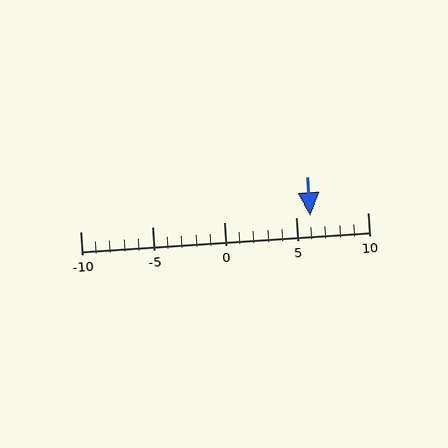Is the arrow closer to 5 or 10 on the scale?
The arrow is closer to 5.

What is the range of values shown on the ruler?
The ruler shows values from -10 to 10.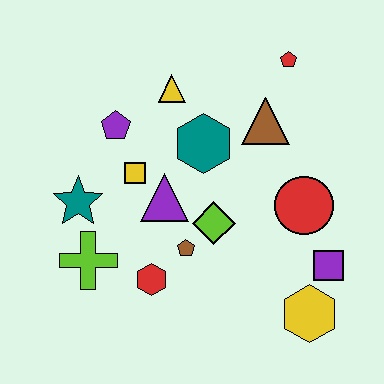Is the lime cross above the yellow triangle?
No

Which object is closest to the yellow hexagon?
The purple square is closest to the yellow hexagon.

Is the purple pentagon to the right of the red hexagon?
No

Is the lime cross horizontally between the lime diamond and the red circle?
No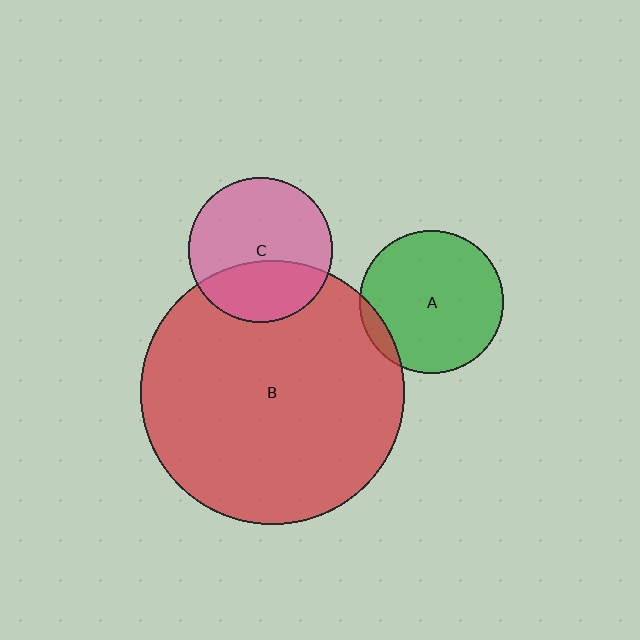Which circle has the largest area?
Circle B (red).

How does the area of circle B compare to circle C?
Approximately 3.3 times.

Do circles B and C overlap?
Yes.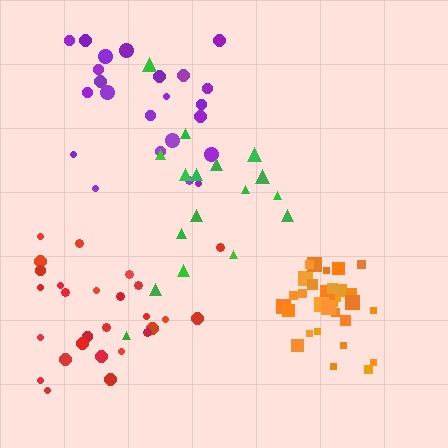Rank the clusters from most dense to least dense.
orange, red, purple, green.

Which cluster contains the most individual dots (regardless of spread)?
Orange (31).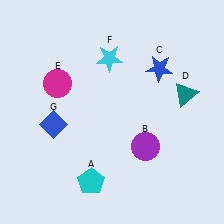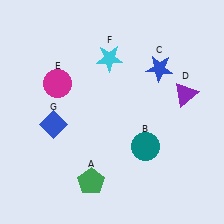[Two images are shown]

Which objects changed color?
A changed from cyan to green. B changed from purple to teal. D changed from teal to purple.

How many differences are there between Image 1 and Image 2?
There are 3 differences between the two images.